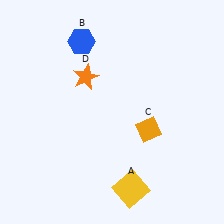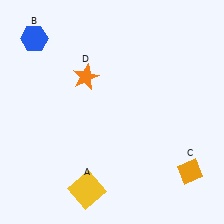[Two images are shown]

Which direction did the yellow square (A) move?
The yellow square (A) moved left.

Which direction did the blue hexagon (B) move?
The blue hexagon (B) moved left.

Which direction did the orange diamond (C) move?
The orange diamond (C) moved right.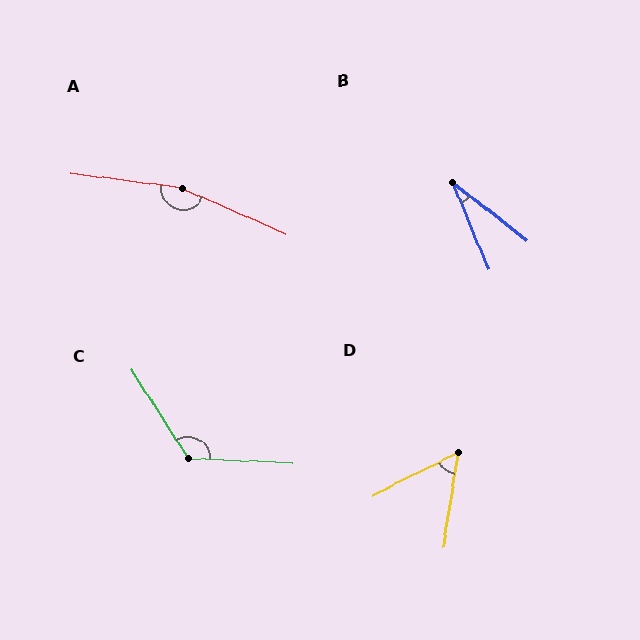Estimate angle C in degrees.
Approximately 125 degrees.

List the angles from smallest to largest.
B (29°), D (54°), C (125°), A (163°).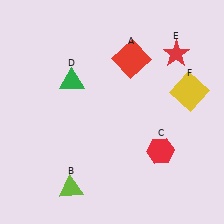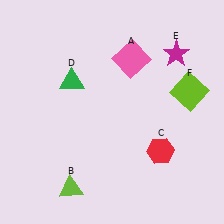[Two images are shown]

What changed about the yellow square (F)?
In Image 1, F is yellow. In Image 2, it changed to lime.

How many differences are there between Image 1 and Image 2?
There are 3 differences between the two images.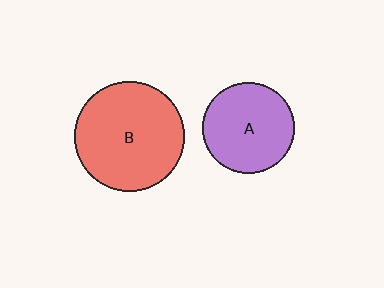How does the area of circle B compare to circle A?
Approximately 1.5 times.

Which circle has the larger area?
Circle B (red).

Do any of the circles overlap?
No, none of the circles overlap.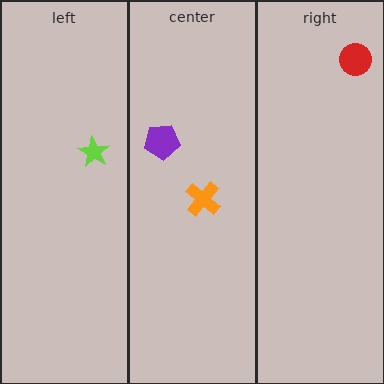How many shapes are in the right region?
1.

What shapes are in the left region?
The lime star.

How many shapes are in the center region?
2.